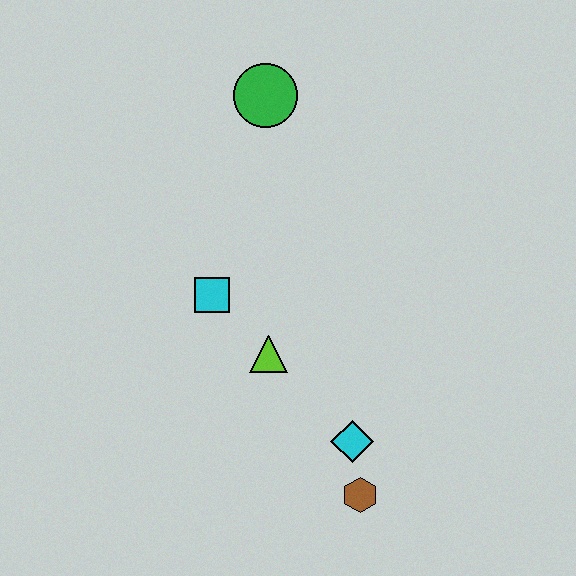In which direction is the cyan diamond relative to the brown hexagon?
The cyan diamond is above the brown hexagon.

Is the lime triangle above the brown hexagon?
Yes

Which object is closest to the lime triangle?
The cyan square is closest to the lime triangle.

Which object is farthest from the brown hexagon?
The green circle is farthest from the brown hexagon.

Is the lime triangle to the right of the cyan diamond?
No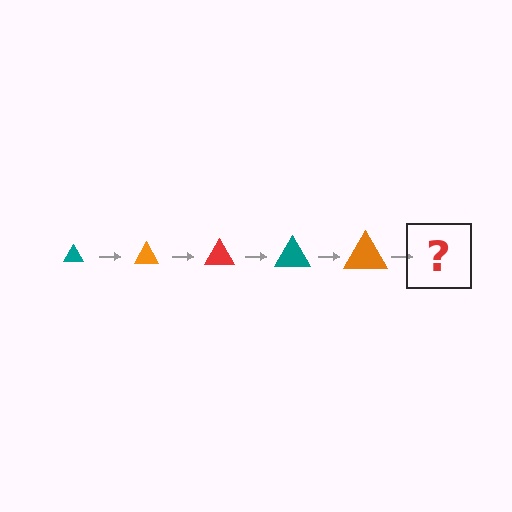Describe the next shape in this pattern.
It should be a red triangle, larger than the previous one.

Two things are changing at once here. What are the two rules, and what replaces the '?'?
The two rules are that the triangle grows larger each step and the color cycles through teal, orange, and red. The '?' should be a red triangle, larger than the previous one.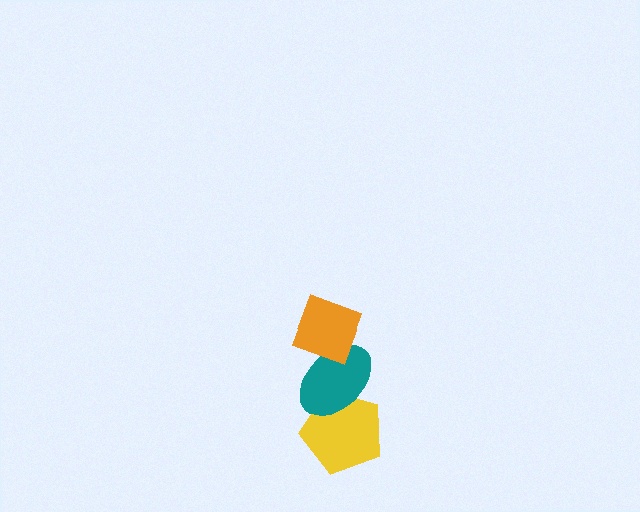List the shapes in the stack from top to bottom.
From top to bottom: the orange diamond, the teal ellipse, the yellow pentagon.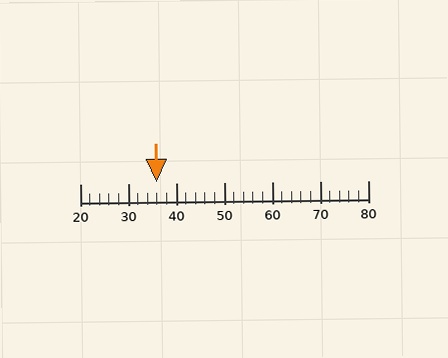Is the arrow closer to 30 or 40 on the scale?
The arrow is closer to 40.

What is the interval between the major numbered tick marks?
The major tick marks are spaced 10 units apart.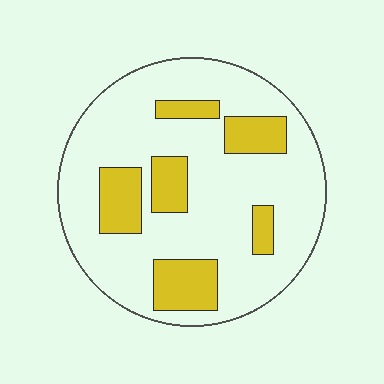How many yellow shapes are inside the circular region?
6.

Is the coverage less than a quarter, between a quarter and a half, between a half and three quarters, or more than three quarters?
Less than a quarter.